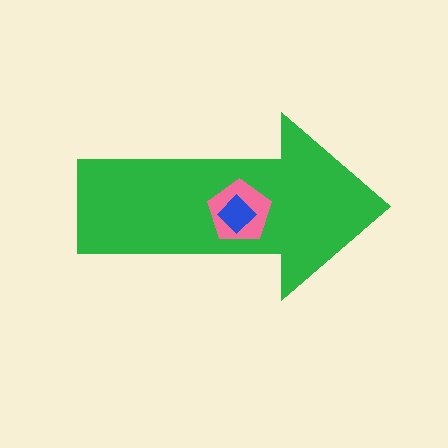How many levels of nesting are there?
3.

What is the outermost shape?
The green arrow.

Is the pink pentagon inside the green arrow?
Yes.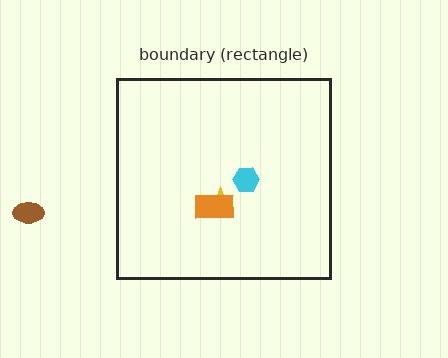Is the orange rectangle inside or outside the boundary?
Inside.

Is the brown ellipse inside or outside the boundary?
Outside.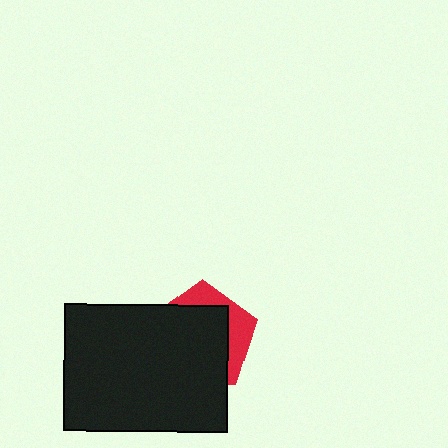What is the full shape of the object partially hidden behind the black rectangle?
The partially hidden object is a red pentagon.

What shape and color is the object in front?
The object in front is a black rectangle.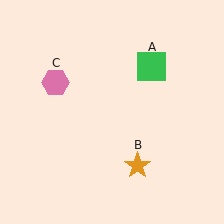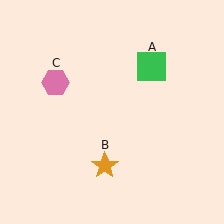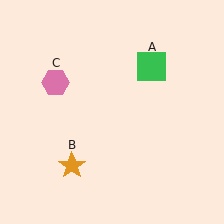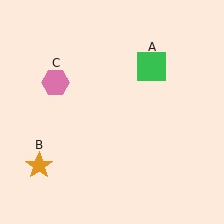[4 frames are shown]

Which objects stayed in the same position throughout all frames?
Green square (object A) and pink hexagon (object C) remained stationary.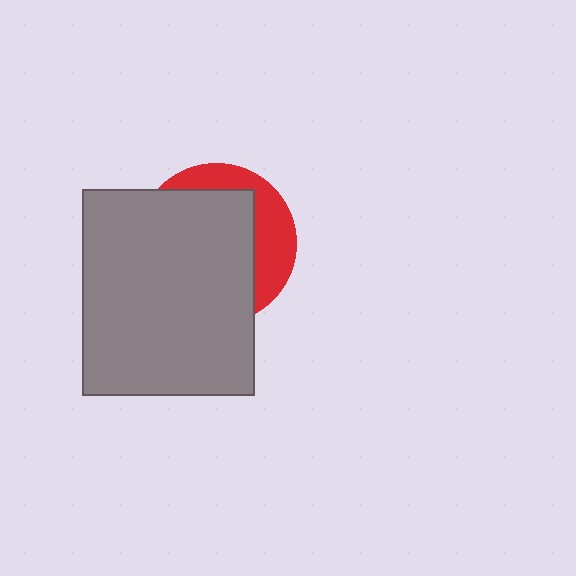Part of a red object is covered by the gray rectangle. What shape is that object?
It is a circle.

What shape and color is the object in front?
The object in front is a gray rectangle.